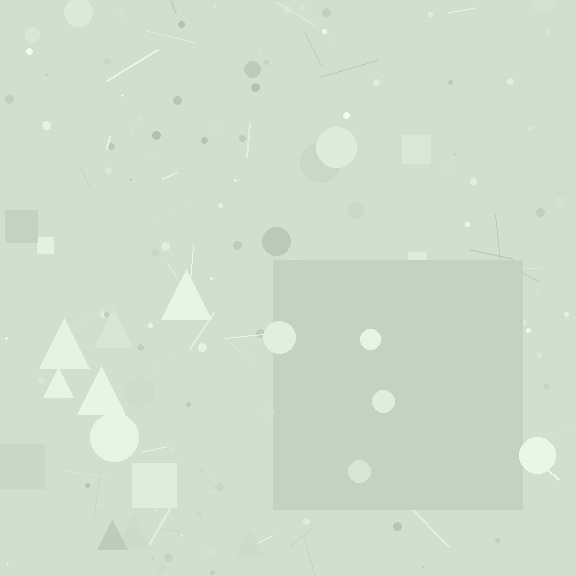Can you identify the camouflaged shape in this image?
The camouflaged shape is a square.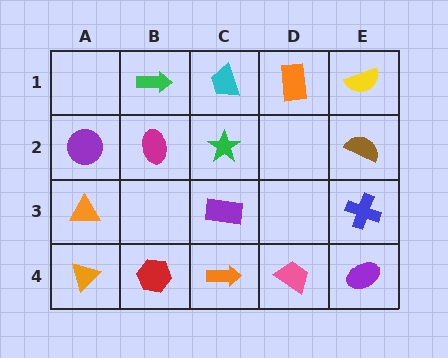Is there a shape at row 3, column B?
No, that cell is empty.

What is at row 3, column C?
A purple rectangle.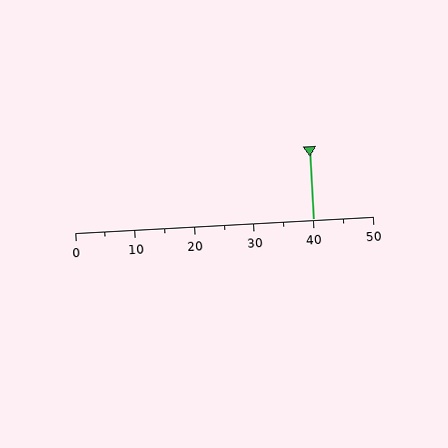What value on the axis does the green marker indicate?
The marker indicates approximately 40.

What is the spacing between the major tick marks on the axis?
The major ticks are spaced 10 apart.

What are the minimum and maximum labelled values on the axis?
The axis runs from 0 to 50.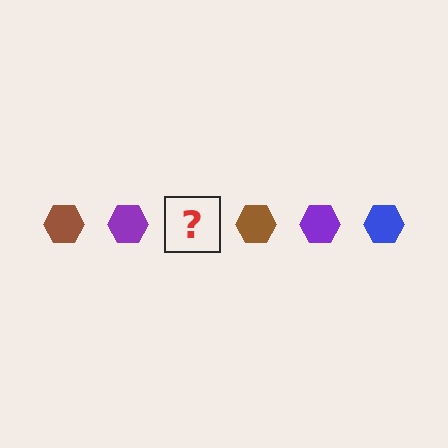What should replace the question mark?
The question mark should be replaced with a blue hexagon.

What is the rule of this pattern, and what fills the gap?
The rule is that the pattern cycles through brown, purple, blue hexagons. The gap should be filled with a blue hexagon.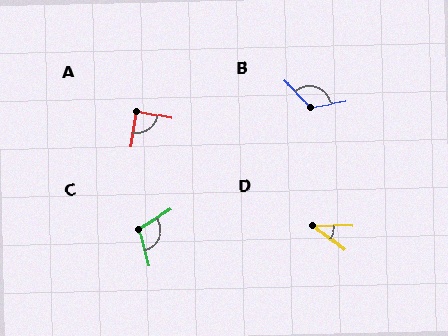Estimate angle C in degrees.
Approximately 107 degrees.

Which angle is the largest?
B, at approximately 122 degrees.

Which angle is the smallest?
D, at approximately 36 degrees.